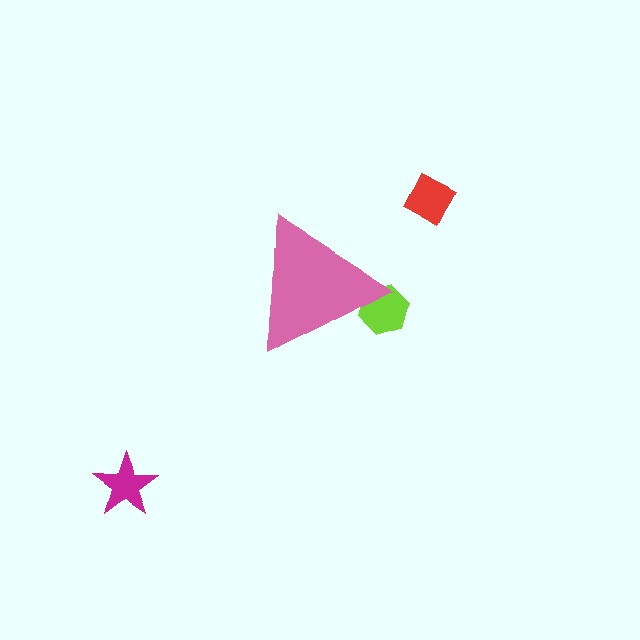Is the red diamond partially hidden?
No, the red diamond is fully visible.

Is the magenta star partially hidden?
No, the magenta star is fully visible.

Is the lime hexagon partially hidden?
Yes, the lime hexagon is partially hidden behind the pink triangle.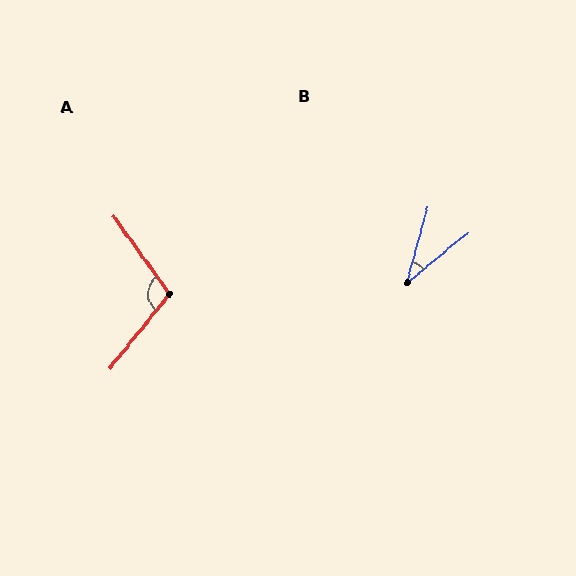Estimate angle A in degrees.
Approximately 106 degrees.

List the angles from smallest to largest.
B (35°), A (106°).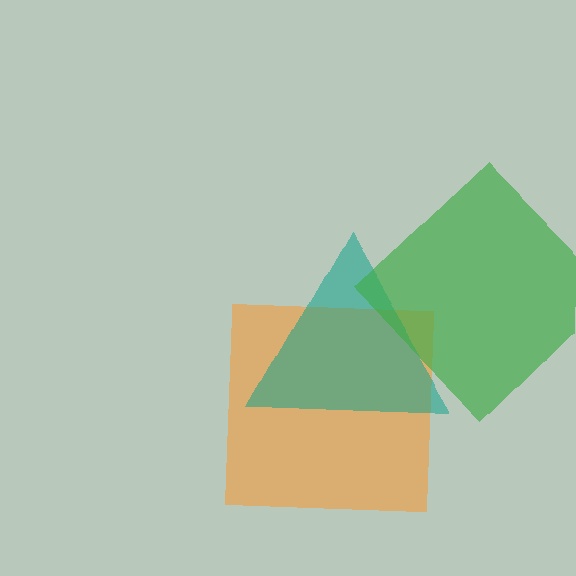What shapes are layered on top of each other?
The layered shapes are: an orange square, a teal triangle, a green diamond.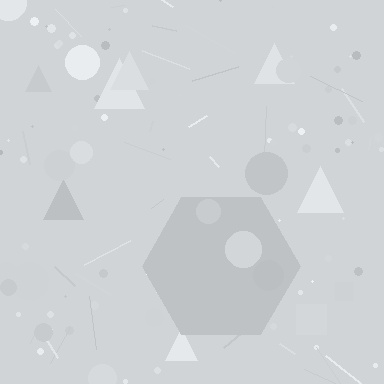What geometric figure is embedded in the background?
A hexagon is embedded in the background.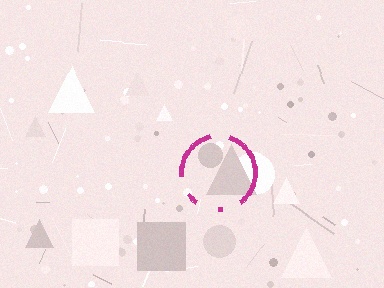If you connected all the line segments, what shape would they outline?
They would outline a circle.